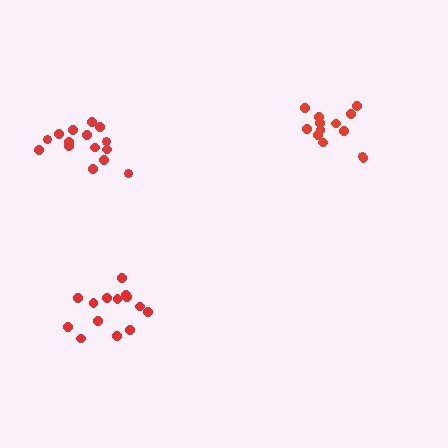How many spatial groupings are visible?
There are 3 spatial groupings.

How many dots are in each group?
Group 1: 13 dots, Group 2: 14 dots, Group 3: 15 dots (42 total).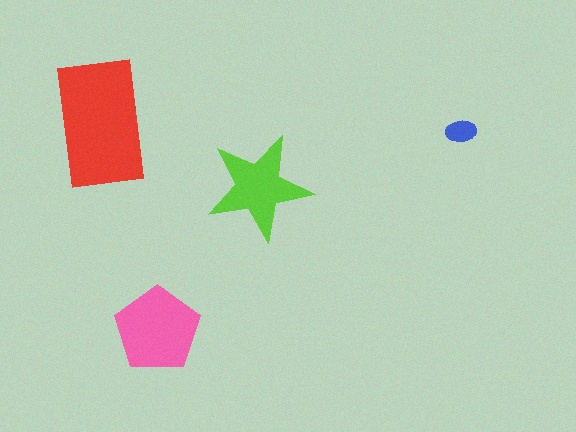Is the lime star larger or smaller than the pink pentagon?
Smaller.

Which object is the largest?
The red rectangle.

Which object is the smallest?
The blue ellipse.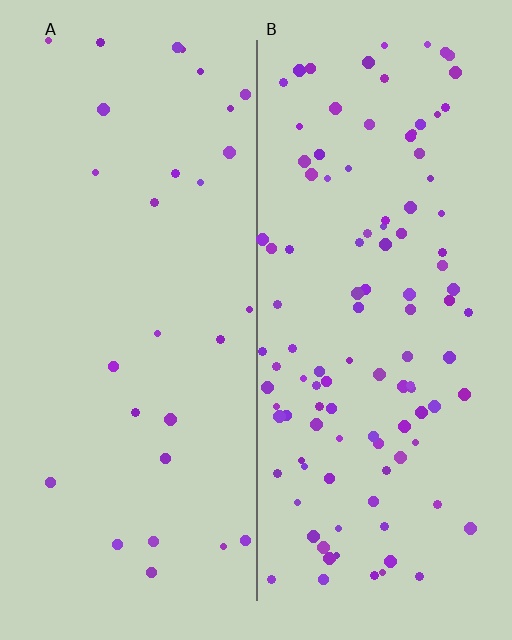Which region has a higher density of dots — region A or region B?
B (the right).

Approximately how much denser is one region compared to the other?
Approximately 3.8× — region B over region A.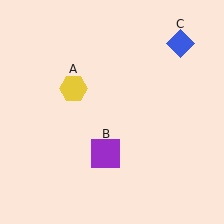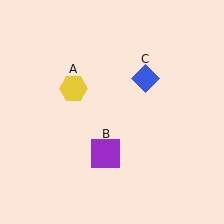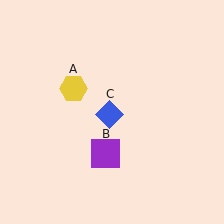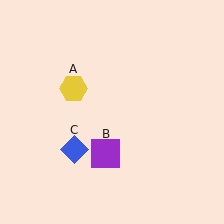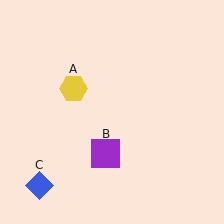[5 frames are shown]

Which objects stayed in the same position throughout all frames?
Yellow hexagon (object A) and purple square (object B) remained stationary.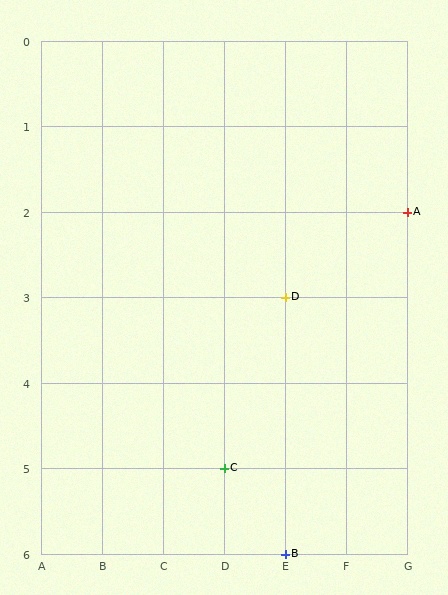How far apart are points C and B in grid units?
Points C and B are 1 column and 1 row apart (about 1.4 grid units diagonally).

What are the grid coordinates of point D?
Point D is at grid coordinates (E, 3).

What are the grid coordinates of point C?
Point C is at grid coordinates (D, 5).